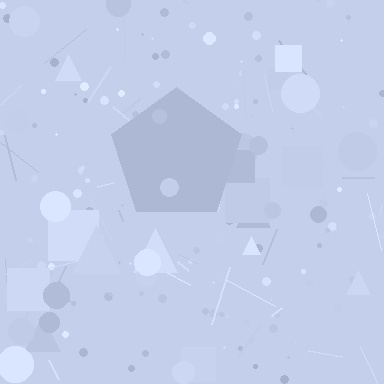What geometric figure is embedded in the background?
A pentagon is embedded in the background.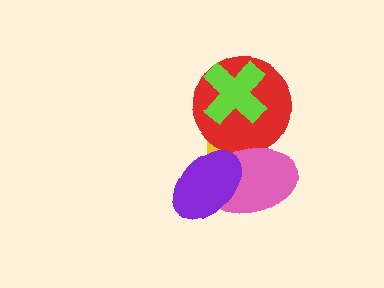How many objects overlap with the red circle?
3 objects overlap with the red circle.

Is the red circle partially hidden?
Yes, it is partially covered by another shape.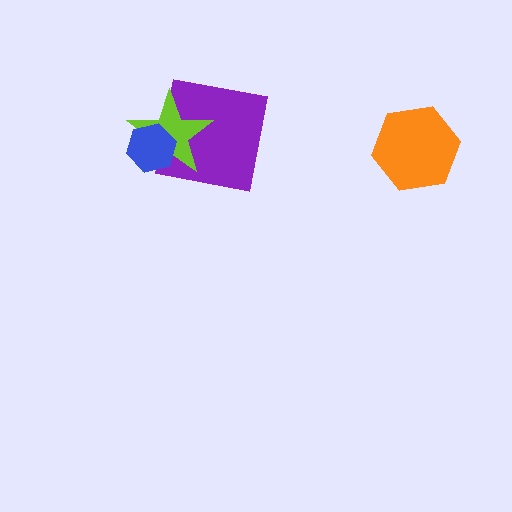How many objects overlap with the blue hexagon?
2 objects overlap with the blue hexagon.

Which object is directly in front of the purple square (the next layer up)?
The lime star is directly in front of the purple square.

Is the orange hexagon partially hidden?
No, no other shape covers it.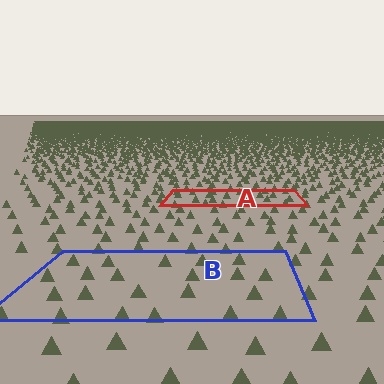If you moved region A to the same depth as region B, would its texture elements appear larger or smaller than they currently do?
They would appear larger. At a closer depth, the same texture elements are projected at a bigger on-screen size.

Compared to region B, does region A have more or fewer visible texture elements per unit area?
Region A has more texture elements per unit area — they are packed more densely because it is farther away.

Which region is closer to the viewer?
Region B is closer. The texture elements there are larger and more spread out.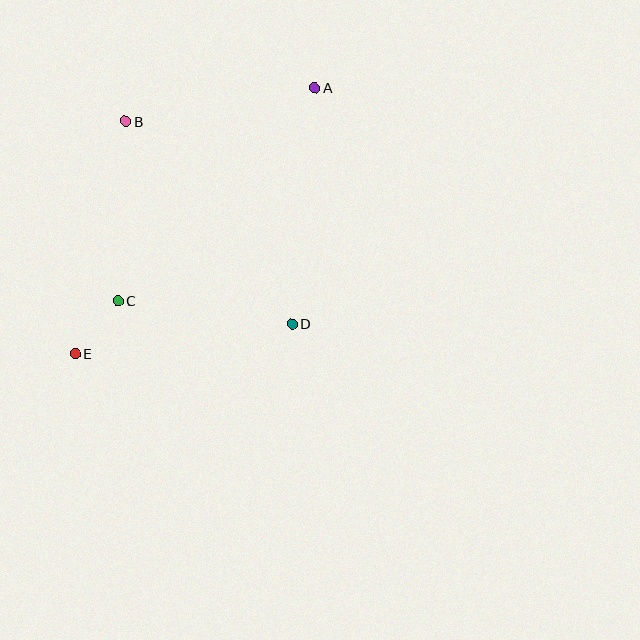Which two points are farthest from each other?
Points A and E are farthest from each other.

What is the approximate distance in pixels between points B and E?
The distance between B and E is approximately 238 pixels.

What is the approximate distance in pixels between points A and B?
The distance between A and B is approximately 192 pixels.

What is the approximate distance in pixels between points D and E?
The distance between D and E is approximately 219 pixels.